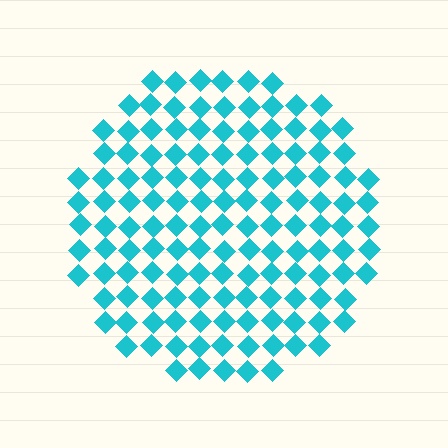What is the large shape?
The large shape is a circle.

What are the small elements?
The small elements are diamonds.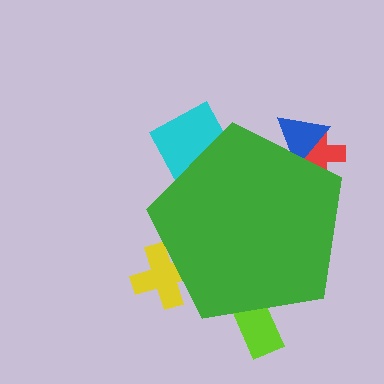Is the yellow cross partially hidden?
Yes, the yellow cross is partially hidden behind the green pentagon.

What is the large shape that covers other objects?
A green pentagon.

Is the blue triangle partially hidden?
Yes, the blue triangle is partially hidden behind the green pentagon.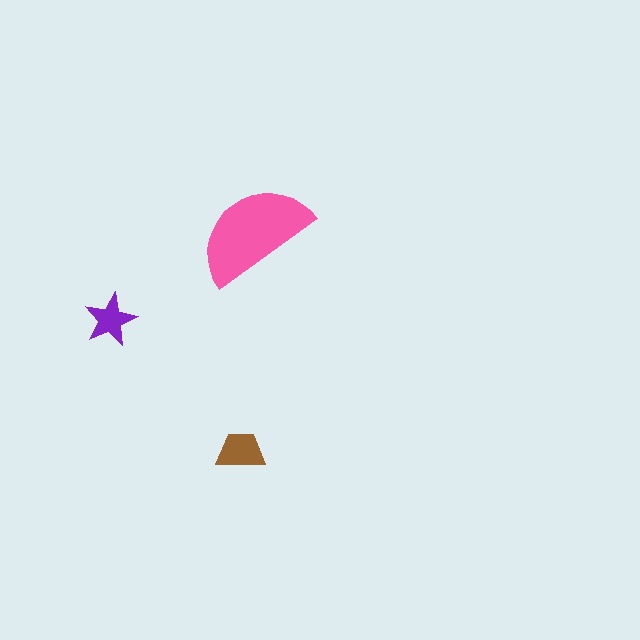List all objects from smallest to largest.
The purple star, the brown trapezoid, the pink semicircle.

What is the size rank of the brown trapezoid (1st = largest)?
2nd.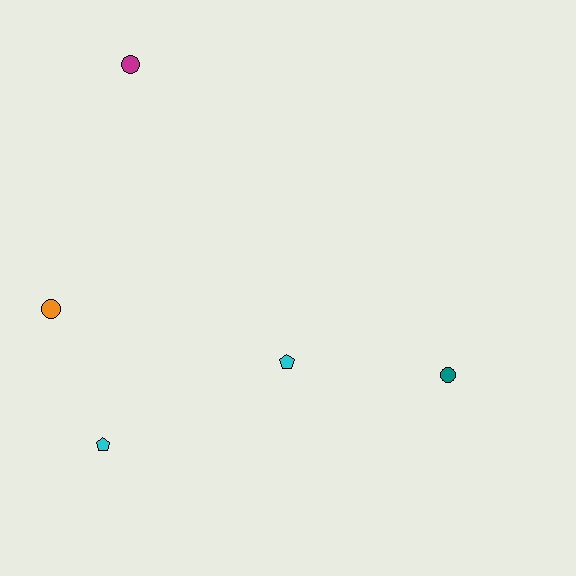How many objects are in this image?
There are 5 objects.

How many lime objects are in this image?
There are no lime objects.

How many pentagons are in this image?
There are 2 pentagons.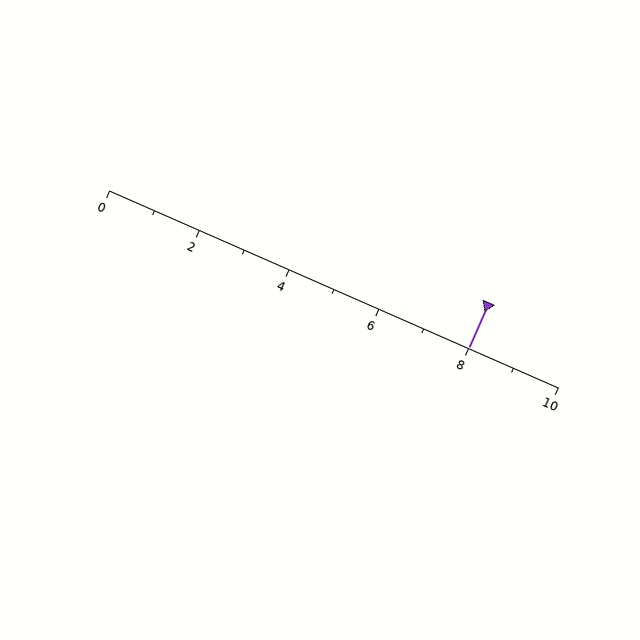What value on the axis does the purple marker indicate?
The marker indicates approximately 8.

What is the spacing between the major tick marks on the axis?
The major ticks are spaced 2 apart.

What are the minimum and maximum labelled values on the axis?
The axis runs from 0 to 10.